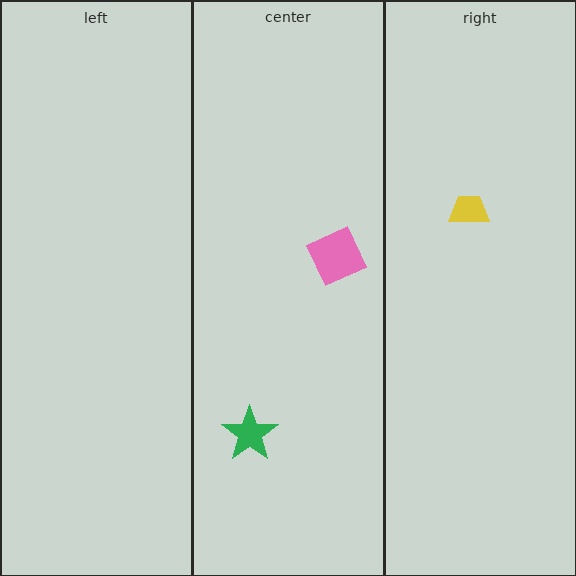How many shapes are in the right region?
1.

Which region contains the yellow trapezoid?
The right region.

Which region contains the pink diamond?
The center region.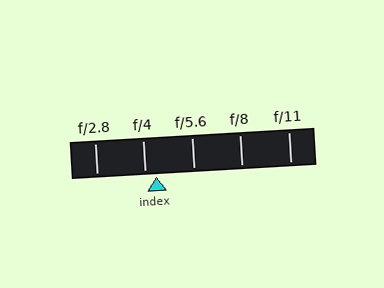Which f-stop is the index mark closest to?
The index mark is closest to f/4.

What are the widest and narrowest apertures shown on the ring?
The widest aperture shown is f/2.8 and the narrowest is f/11.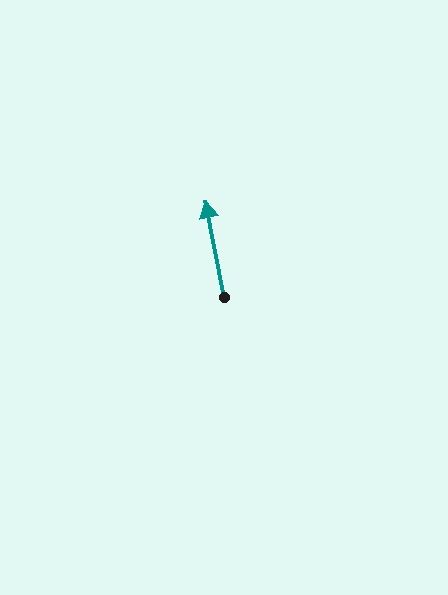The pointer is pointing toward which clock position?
Roughly 12 o'clock.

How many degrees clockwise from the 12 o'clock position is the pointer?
Approximately 349 degrees.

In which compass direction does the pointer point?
North.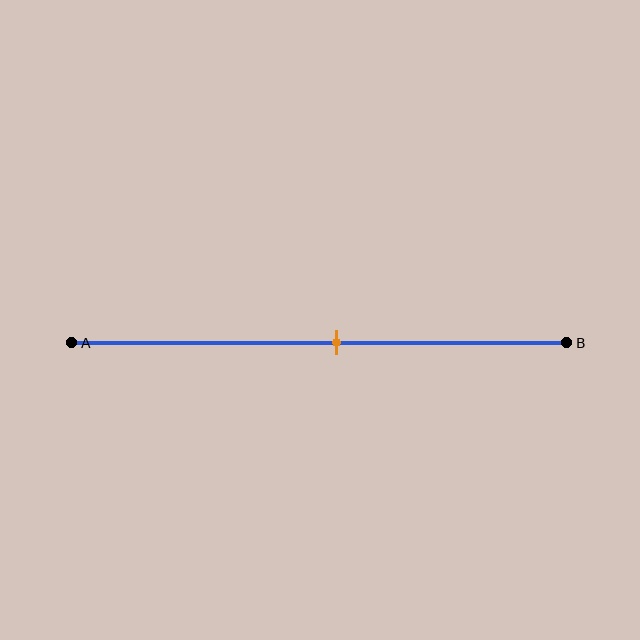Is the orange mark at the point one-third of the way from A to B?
No, the mark is at about 55% from A, not at the 33% one-third point.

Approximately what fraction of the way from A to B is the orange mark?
The orange mark is approximately 55% of the way from A to B.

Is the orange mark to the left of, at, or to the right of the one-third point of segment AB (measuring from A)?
The orange mark is to the right of the one-third point of segment AB.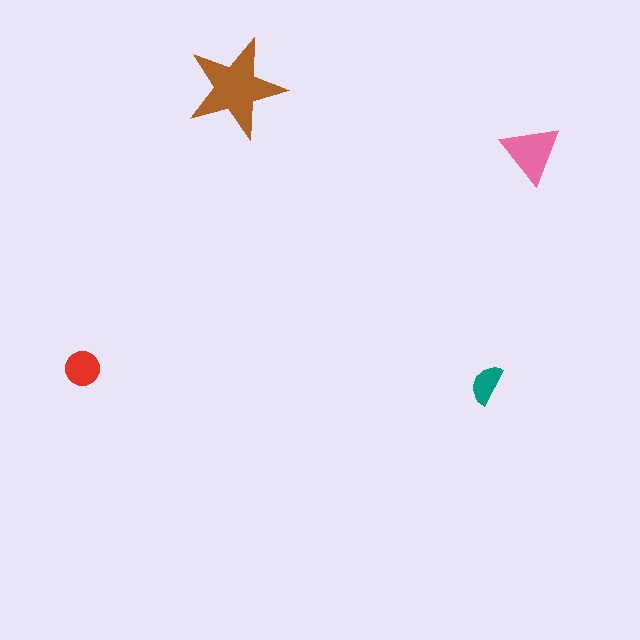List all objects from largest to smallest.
The brown star, the pink triangle, the red circle, the teal semicircle.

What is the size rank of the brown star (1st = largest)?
1st.